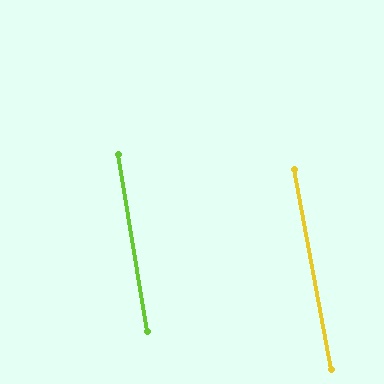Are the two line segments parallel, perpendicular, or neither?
Parallel — their directions differ by only 1.4°.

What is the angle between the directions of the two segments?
Approximately 1 degree.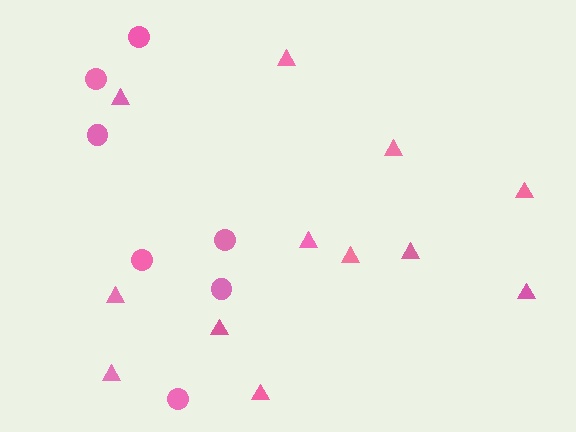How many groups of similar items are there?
There are 2 groups: one group of triangles (12) and one group of circles (7).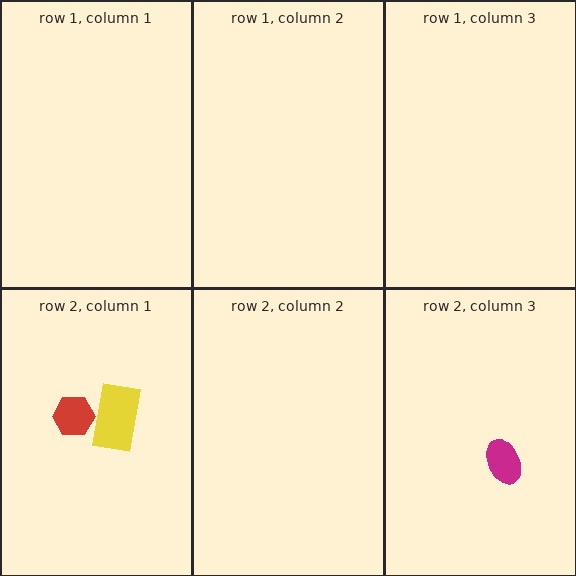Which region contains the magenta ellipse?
The row 2, column 3 region.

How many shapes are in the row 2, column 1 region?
2.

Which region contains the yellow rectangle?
The row 2, column 1 region.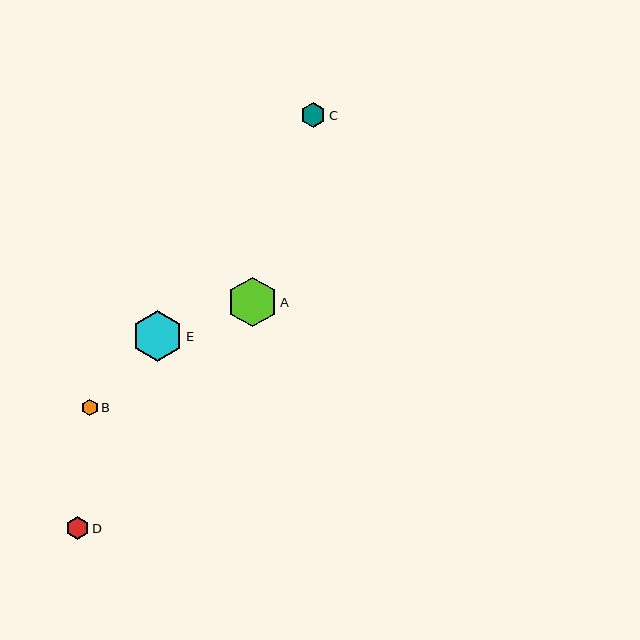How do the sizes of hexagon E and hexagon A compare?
Hexagon E and hexagon A are approximately the same size.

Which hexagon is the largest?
Hexagon E is the largest with a size of approximately 51 pixels.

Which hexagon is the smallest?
Hexagon B is the smallest with a size of approximately 17 pixels.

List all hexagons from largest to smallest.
From largest to smallest: E, A, C, D, B.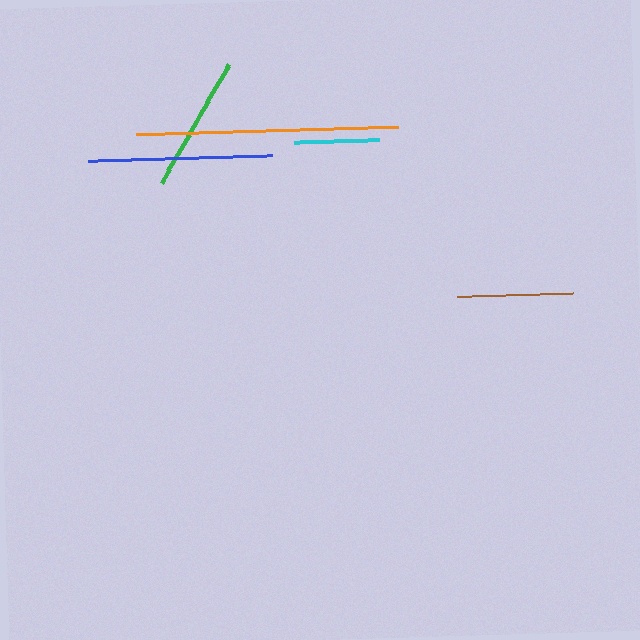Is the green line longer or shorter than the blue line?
The blue line is longer than the green line.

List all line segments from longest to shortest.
From longest to shortest: orange, blue, green, brown, cyan.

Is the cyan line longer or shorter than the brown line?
The brown line is longer than the cyan line.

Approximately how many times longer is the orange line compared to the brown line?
The orange line is approximately 2.3 times the length of the brown line.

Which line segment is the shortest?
The cyan line is the shortest at approximately 86 pixels.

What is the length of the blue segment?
The blue segment is approximately 183 pixels long.